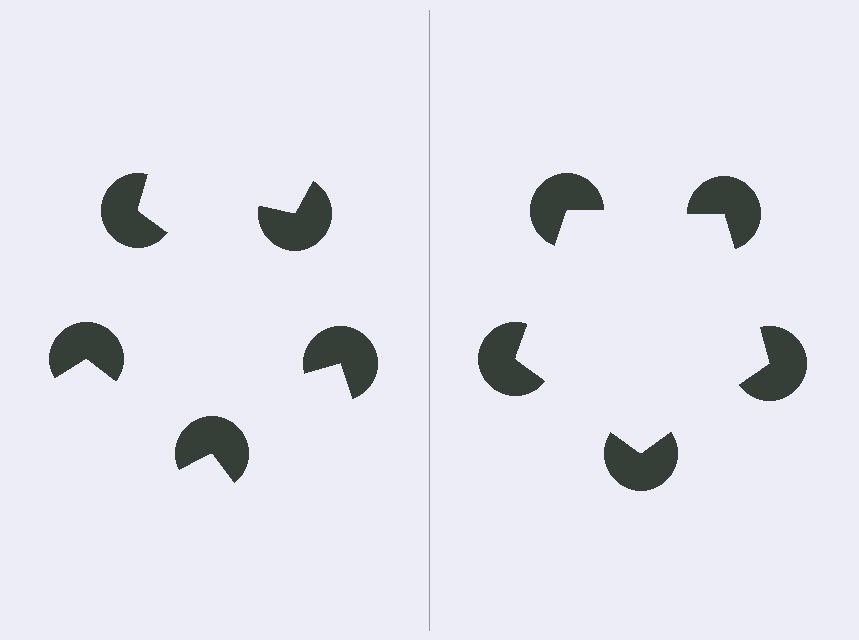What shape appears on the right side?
An illusory pentagon.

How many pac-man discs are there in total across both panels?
10 — 5 on each side.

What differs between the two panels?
The pac-man discs are positioned identically on both sides; only the wedge orientations differ. On the right they align to a pentagon; on the left they are misaligned.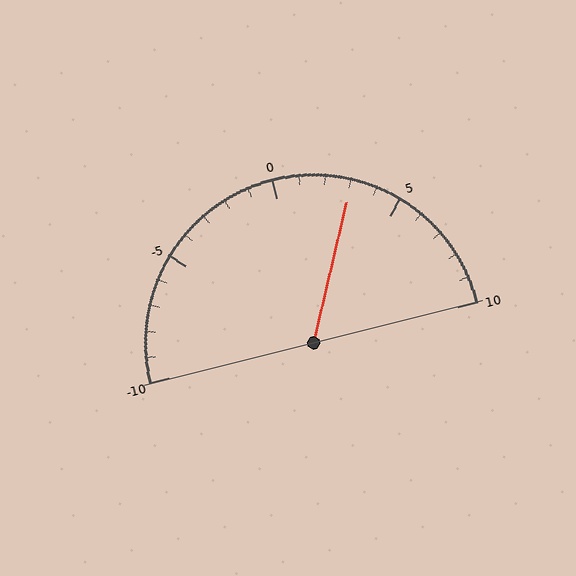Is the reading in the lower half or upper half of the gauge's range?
The reading is in the upper half of the range (-10 to 10).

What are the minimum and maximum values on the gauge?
The gauge ranges from -10 to 10.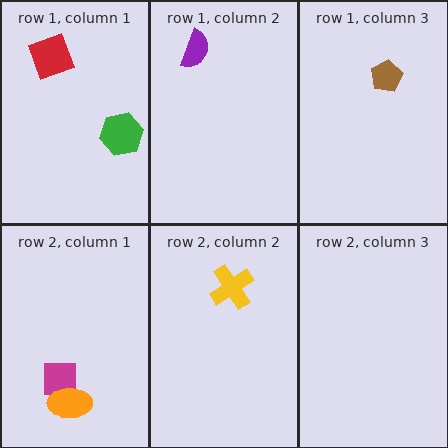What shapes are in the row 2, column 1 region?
The magenta square, the orange ellipse.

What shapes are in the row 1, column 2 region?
The purple semicircle.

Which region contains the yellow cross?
The row 2, column 2 region.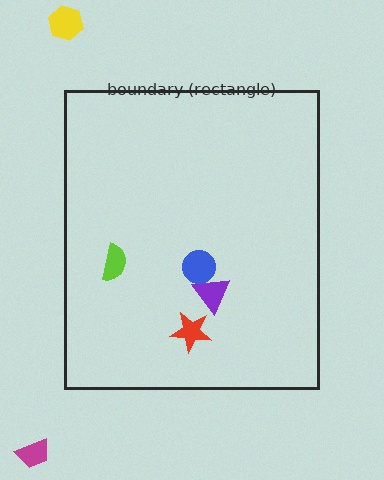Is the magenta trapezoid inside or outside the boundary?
Outside.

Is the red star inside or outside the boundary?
Inside.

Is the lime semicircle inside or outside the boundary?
Inside.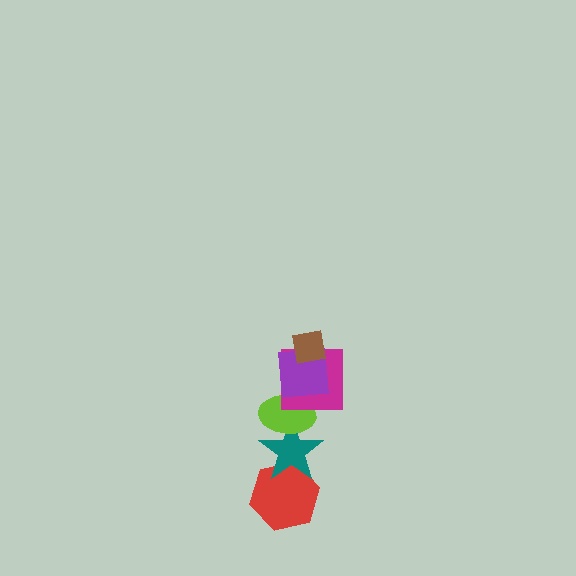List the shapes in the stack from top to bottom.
From top to bottom: the brown square, the purple square, the magenta square, the lime ellipse, the teal star, the red hexagon.